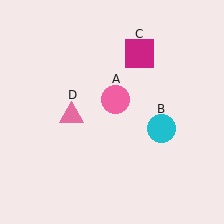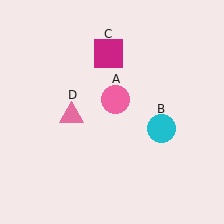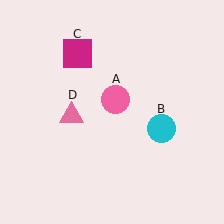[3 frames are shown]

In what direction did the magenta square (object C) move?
The magenta square (object C) moved left.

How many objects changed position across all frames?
1 object changed position: magenta square (object C).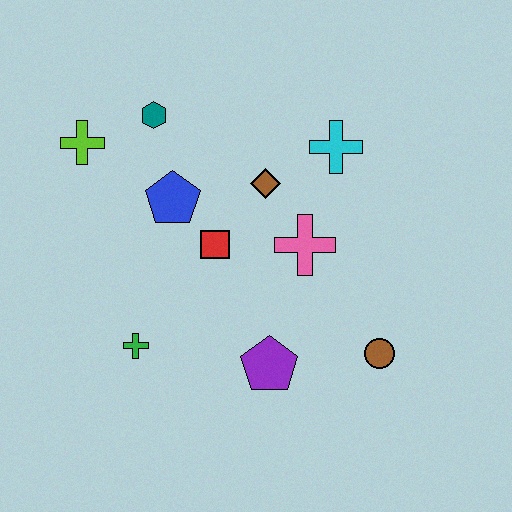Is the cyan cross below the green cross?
No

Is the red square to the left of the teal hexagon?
No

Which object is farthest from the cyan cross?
The green cross is farthest from the cyan cross.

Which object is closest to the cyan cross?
The brown diamond is closest to the cyan cross.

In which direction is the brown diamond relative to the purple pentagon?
The brown diamond is above the purple pentagon.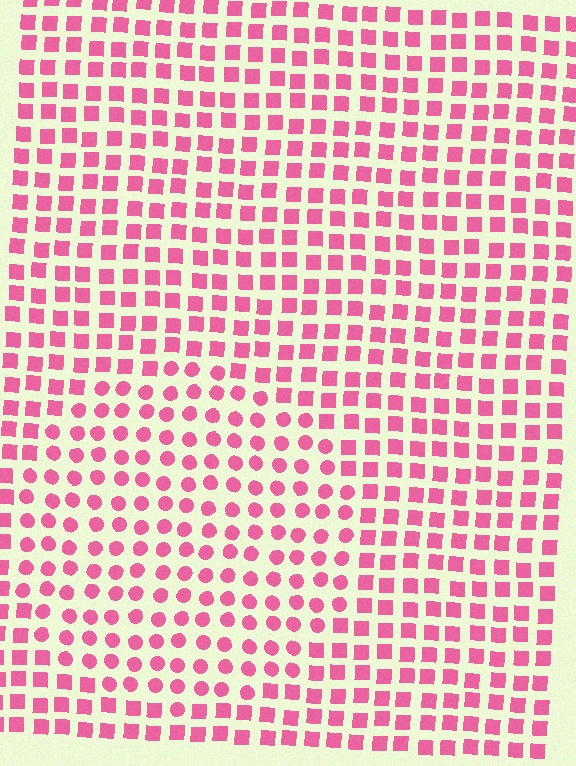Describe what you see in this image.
The image is filled with small pink elements arranged in a uniform grid. A circle-shaped region contains circles, while the surrounding area contains squares. The boundary is defined purely by the change in element shape.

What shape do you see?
I see a circle.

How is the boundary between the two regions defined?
The boundary is defined by a change in element shape: circles inside vs. squares outside. All elements share the same color and spacing.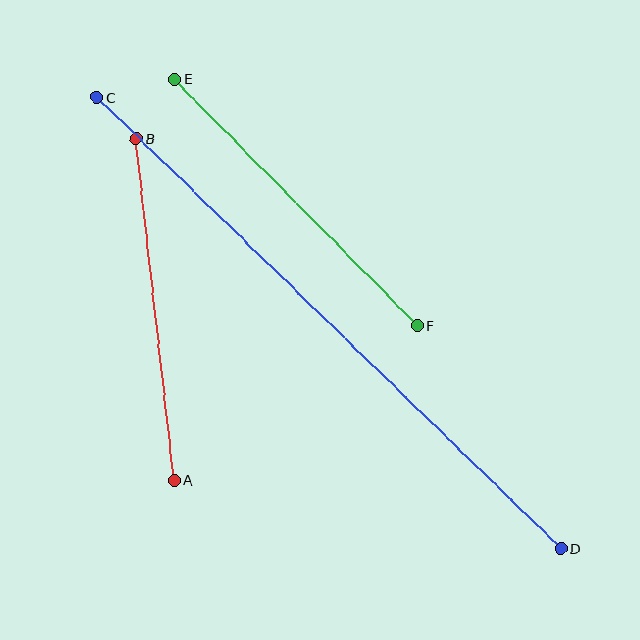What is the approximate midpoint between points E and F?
The midpoint is at approximately (296, 203) pixels.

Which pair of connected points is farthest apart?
Points C and D are farthest apart.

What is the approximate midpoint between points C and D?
The midpoint is at approximately (329, 323) pixels.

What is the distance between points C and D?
The distance is approximately 647 pixels.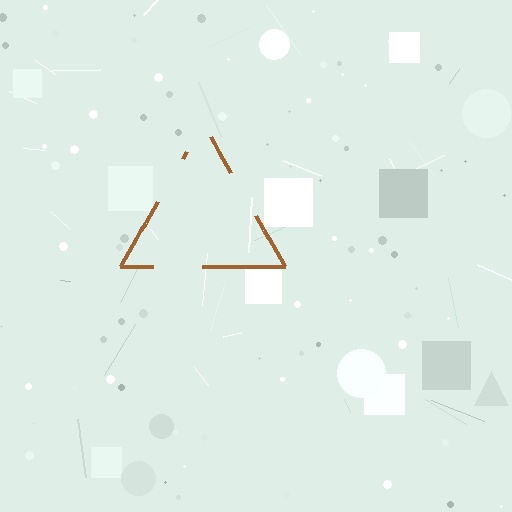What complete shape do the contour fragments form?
The contour fragments form a triangle.